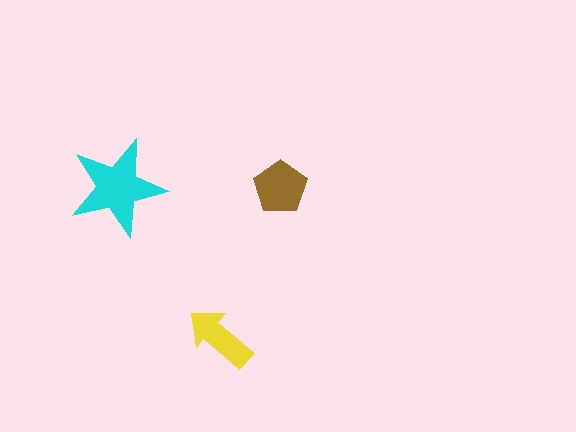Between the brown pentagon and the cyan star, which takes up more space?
The cyan star.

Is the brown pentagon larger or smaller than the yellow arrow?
Larger.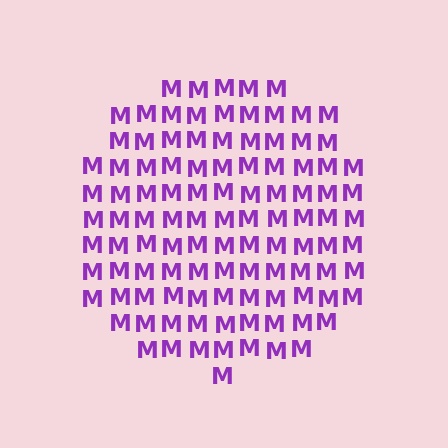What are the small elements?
The small elements are letter M's.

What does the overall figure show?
The overall figure shows a circle.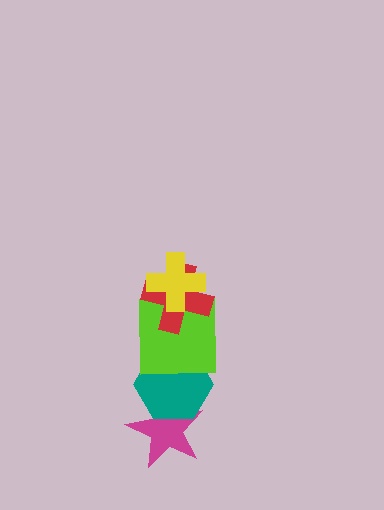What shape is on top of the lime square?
The red cross is on top of the lime square.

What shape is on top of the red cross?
The yellow cross is on top of the red cross.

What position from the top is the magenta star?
The magenta star is 5th from the top.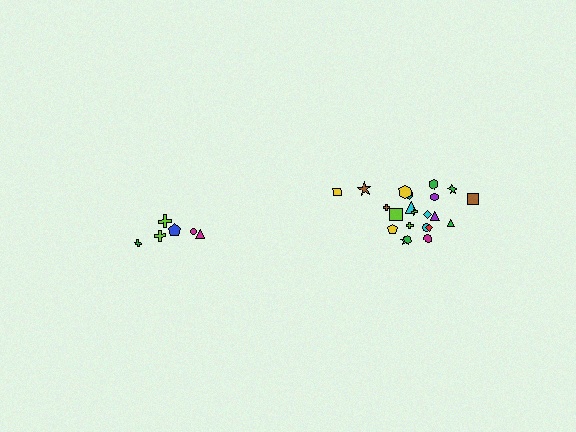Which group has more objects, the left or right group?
The right group.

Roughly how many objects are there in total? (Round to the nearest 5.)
Roughly 30 objects in total.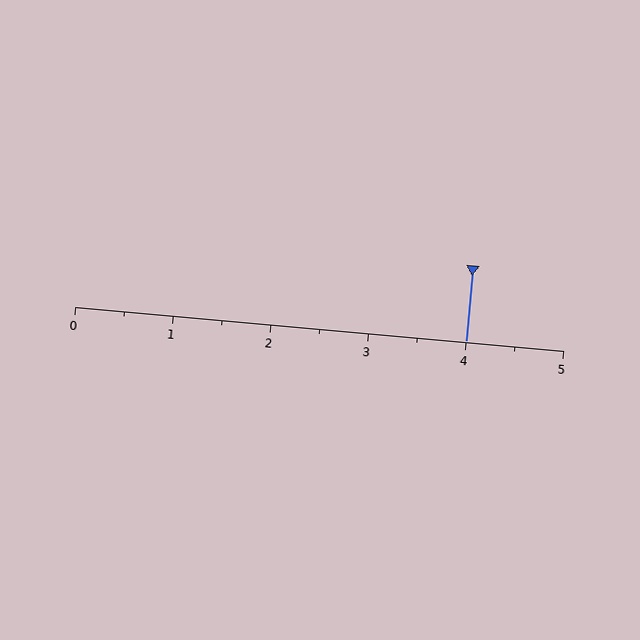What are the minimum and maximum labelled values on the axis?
The axis runs from 0 to 5.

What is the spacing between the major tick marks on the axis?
The major ticks are spaced 1 apart.